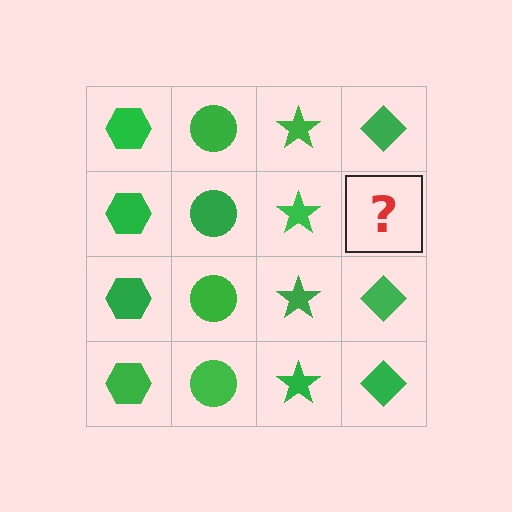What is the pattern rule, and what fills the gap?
The rule is that each column has a consistent shape. The gap should be filled with a green diamond.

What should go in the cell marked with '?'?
The missing cell should contain a green diamond.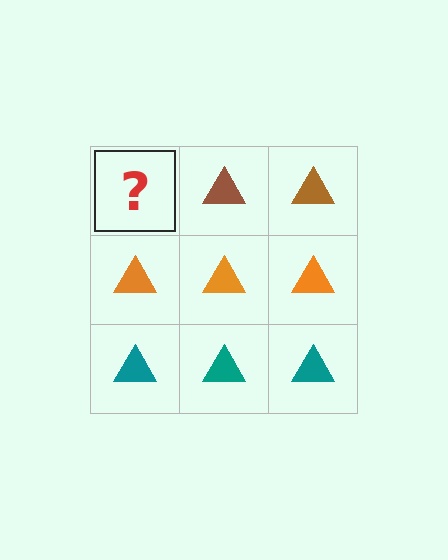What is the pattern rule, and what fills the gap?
The rule is that each row has a consistent color. The gap should be filled with a brown triangle.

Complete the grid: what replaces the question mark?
The question mark should be replaced with a brown triangle.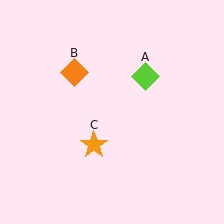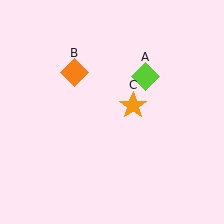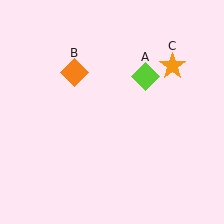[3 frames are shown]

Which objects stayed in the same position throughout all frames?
Lime diamond (object A) and orange diamond (object B) remained stationary.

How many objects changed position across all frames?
1 object changed position: orange star (object C).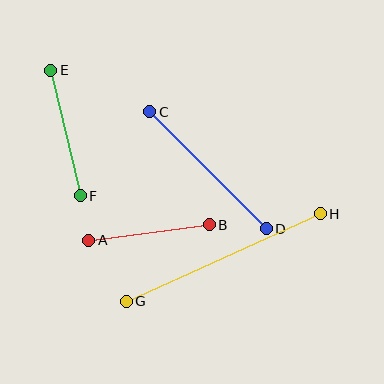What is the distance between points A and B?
The distance is approximately 121 pixels.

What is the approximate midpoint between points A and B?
The midpoint is at approximately (149, 233) pixels.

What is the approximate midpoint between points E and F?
The midpoint is at approximately (65, 133) pixels.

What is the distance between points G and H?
The distance is approximately 213 pixels.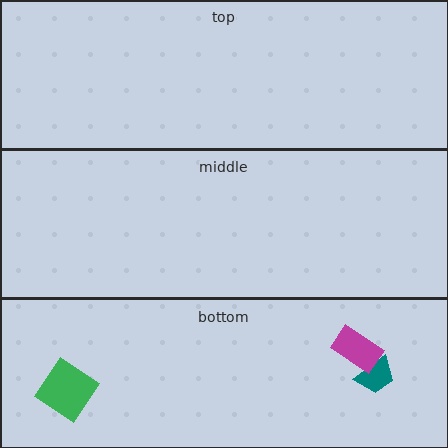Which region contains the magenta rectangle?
The bottom region.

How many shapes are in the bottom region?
3.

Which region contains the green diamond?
The bottom region.